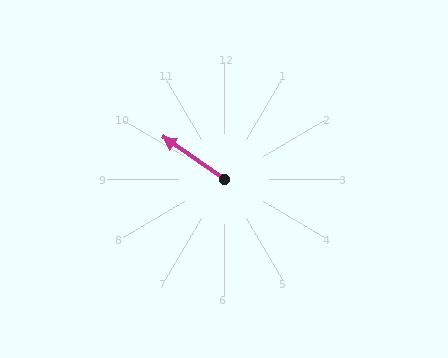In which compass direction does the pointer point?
Northwest.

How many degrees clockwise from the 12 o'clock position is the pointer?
Approximately 304 degrees.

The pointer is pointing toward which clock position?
Roughly 10 o'clock.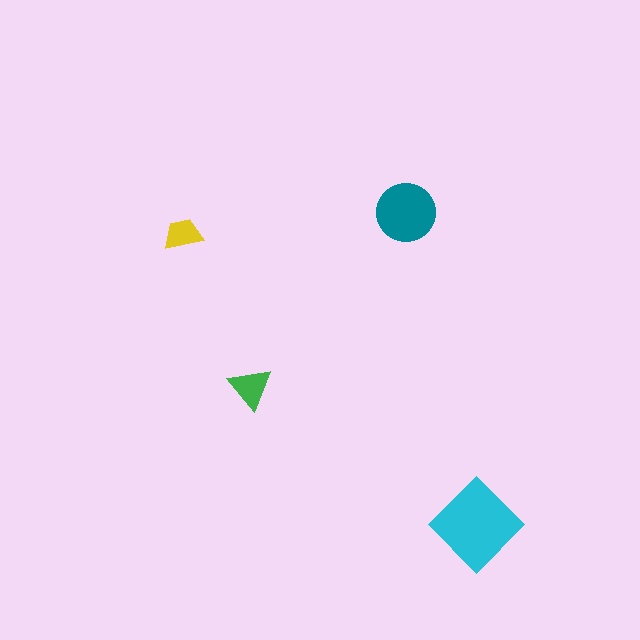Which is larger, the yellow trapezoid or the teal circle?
The teal circle.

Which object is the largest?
The cyan diamond.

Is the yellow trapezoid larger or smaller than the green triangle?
Smaller.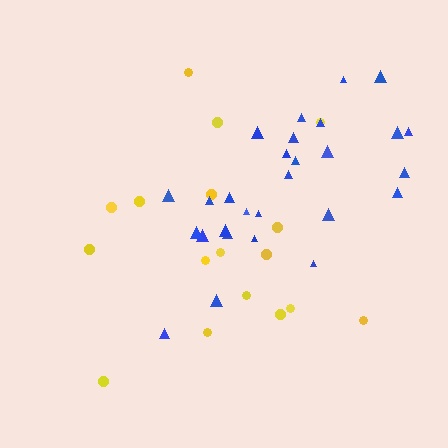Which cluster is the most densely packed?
Blue.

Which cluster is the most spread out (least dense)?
Yellow.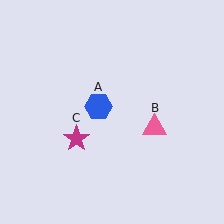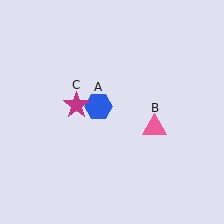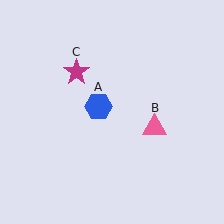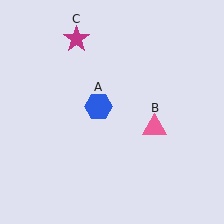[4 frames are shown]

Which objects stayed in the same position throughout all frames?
Blue hexagon (object A) and pink triangle (object B) remained stationary.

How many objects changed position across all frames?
1 object changed position: magenta star (object C).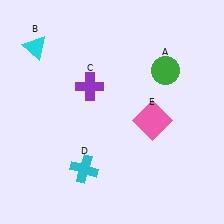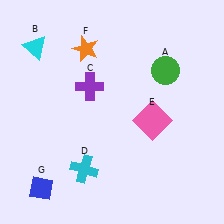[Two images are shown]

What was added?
An orange star (F), a blue diamond (G) were added in Image 2.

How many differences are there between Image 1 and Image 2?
There are 2 differences between the two images.